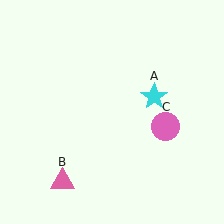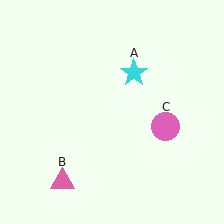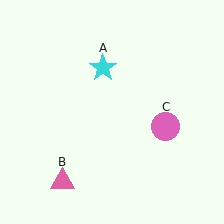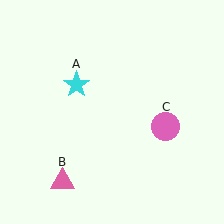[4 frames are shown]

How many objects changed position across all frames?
1 object changed position: cyan star (object A).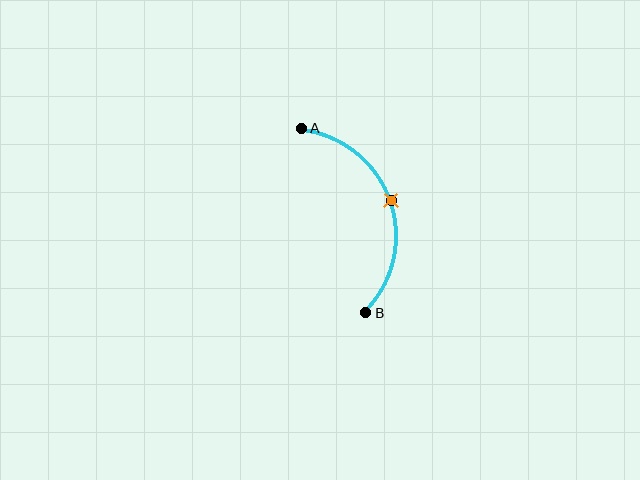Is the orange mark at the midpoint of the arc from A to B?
Yes. The orange mark lies on the arc at equal arc-length from both A and B — it is the arc midpoint.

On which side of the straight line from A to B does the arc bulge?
The arc bulges to the right of the straight line connecting A and B.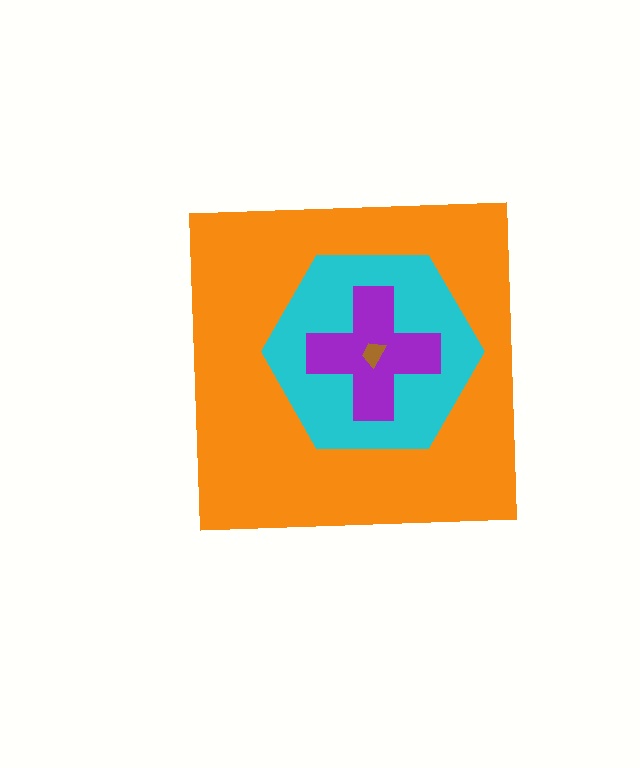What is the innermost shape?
The brown trapezoid.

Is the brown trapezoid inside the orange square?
Yes.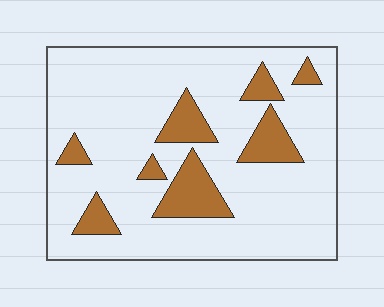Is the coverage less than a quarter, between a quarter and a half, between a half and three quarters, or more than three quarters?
Less than a quarter.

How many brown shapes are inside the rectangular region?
8.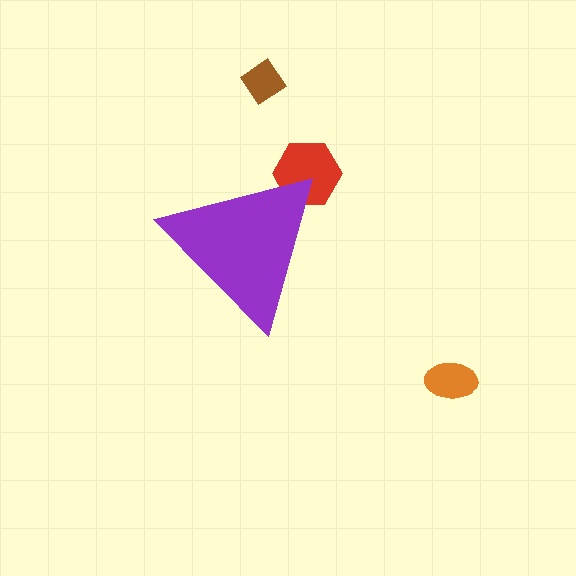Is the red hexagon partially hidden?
Yes, the red hexagon is partially hidden behind the purple triangle.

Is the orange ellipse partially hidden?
No, the orange ellipse is fully visible.